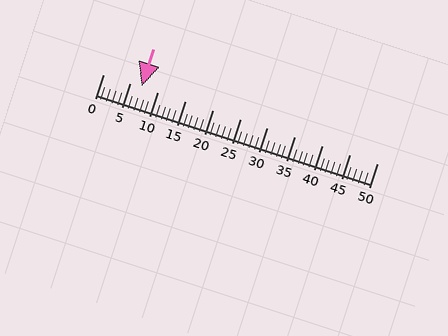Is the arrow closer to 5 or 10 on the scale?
The arrow is closer to 5.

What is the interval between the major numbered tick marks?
The major tick marks are spaced 5 units apart.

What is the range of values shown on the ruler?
The ruler shows values from 0 to 50.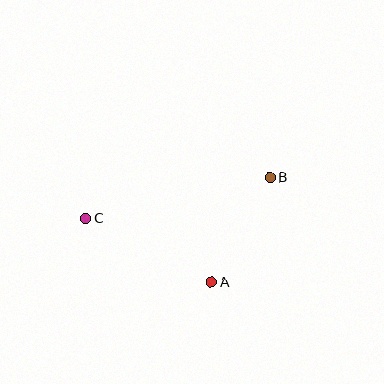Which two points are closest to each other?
Points A and B are closest to each other.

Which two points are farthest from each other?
Points B and C are farthest from each other.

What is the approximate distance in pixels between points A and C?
The distance between A and C is approximately 141 pixels.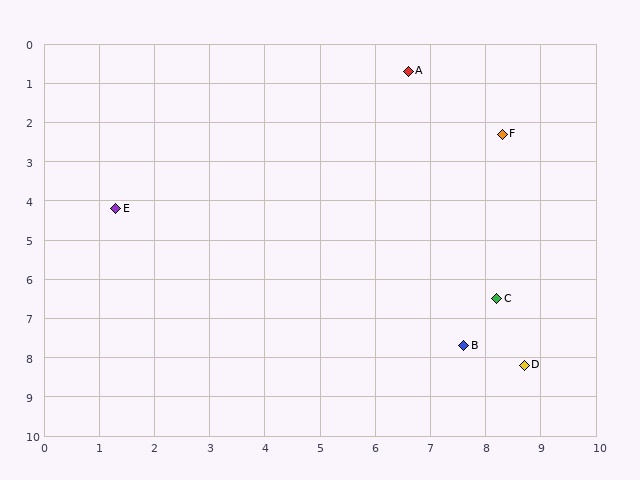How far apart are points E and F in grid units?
Points E and F are about 7.3 grid units apart.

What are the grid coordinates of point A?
Point A is at approximately (6.6, 0.7).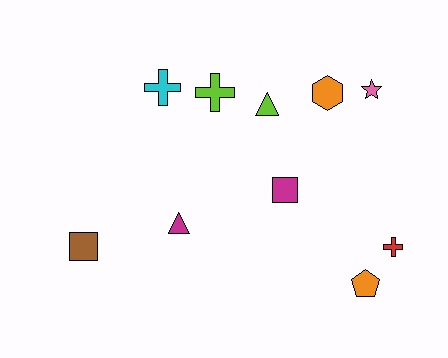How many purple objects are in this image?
There are no purple objects.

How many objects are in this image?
There are 10 objects.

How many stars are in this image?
There is 1 star.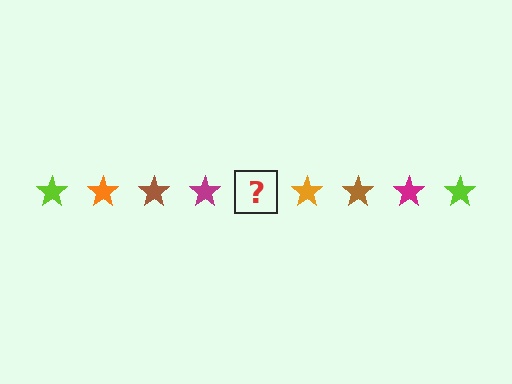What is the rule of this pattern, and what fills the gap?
The rule is that the pattern cycles through lime, orange, brown, magenta stars. The gap should be filled with a lime star.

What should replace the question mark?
The question mark should be replaced with a lime star.